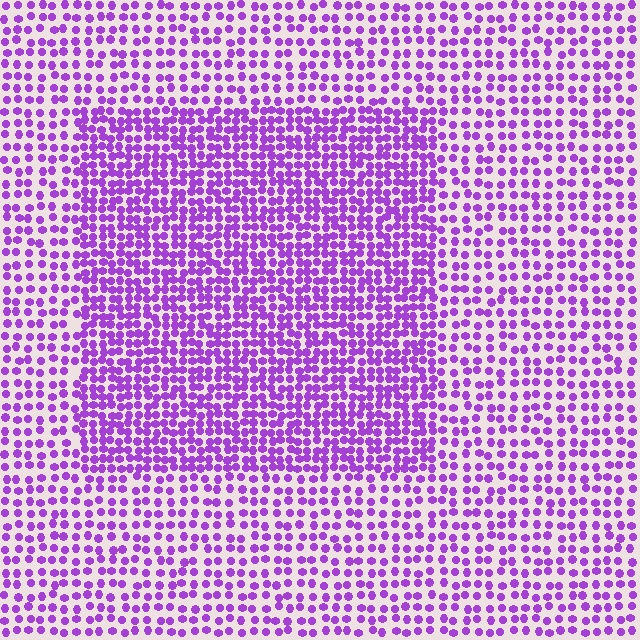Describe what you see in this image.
The image contains small purple elements arranged at two different densities. A rectangle-shaped region is visible where the elements are more densely packed than the surrounding area.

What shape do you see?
I see a rectangle.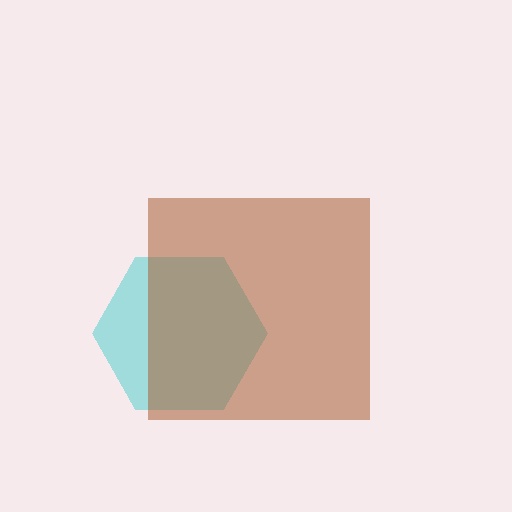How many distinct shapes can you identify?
There are 2 distinct shapes: a cyan hexagon, a brown square.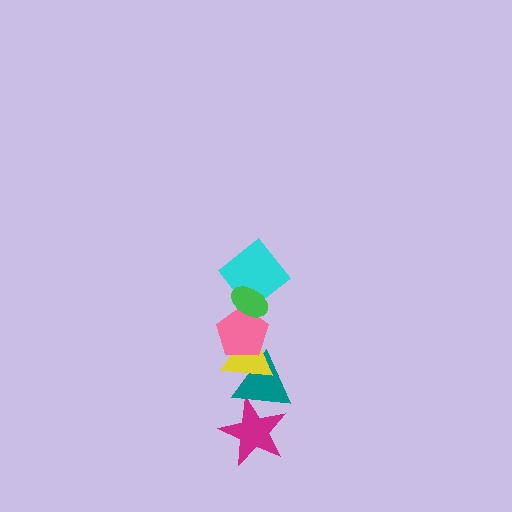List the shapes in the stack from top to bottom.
From top to bottom: the green ellipse, the cyan diamond, the pink pentagon, the yellow triangle, the teal triangle, the magenta star.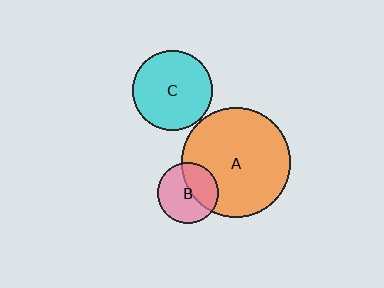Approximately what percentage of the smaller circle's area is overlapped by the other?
Approximately 40%.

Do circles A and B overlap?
Yes.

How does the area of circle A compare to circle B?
Approximately 3.2 times.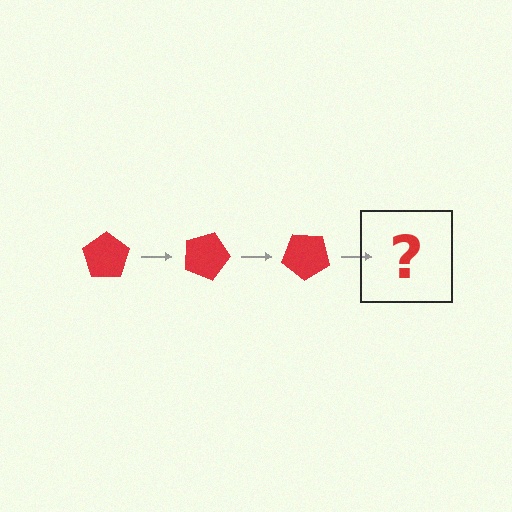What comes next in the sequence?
The next element should be a red pentagon rotated 60 degrees.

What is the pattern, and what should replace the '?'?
The pattern is that the pentagon rotates 20 degrees each step. The '?' should be a red pentagon rotated 60 degrees.